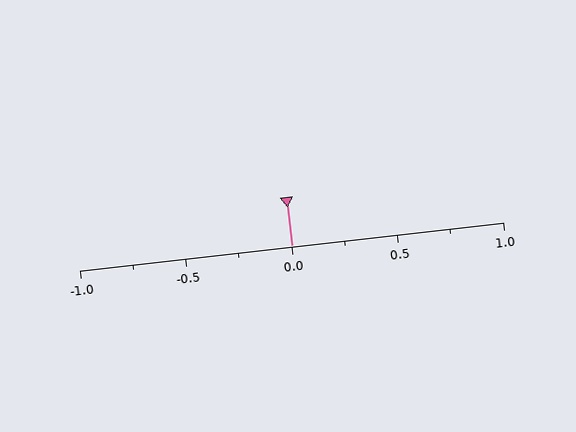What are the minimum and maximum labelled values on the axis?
The axis runs from -1.0 to 1.0.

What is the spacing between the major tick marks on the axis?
The major ticks are spaced 0.5 apart.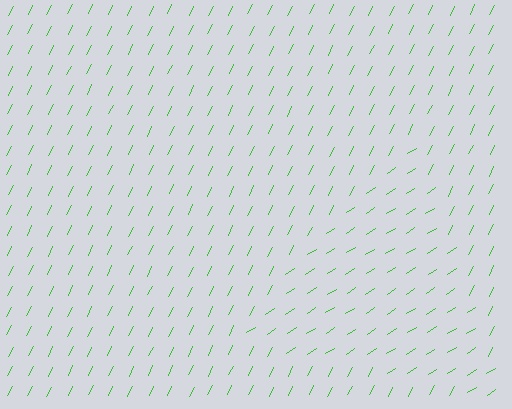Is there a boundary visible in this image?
Yes, there is a texture boundary formed by a change in line orientation.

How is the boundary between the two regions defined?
The boundary is defined purely by a change in line orientation (approximately 30 degrees difference). All lines are the same color and thickness.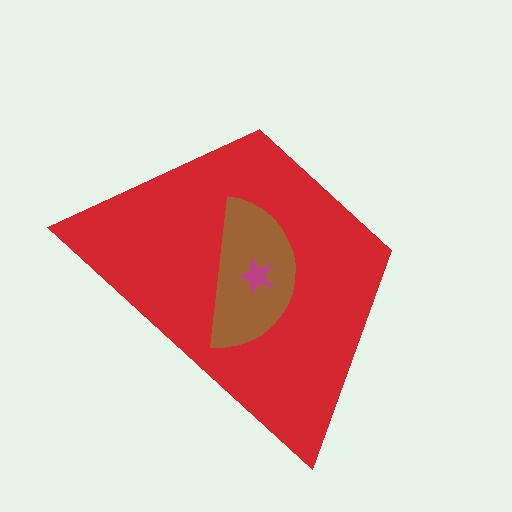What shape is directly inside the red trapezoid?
The brown semicircle.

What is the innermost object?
The magenta star.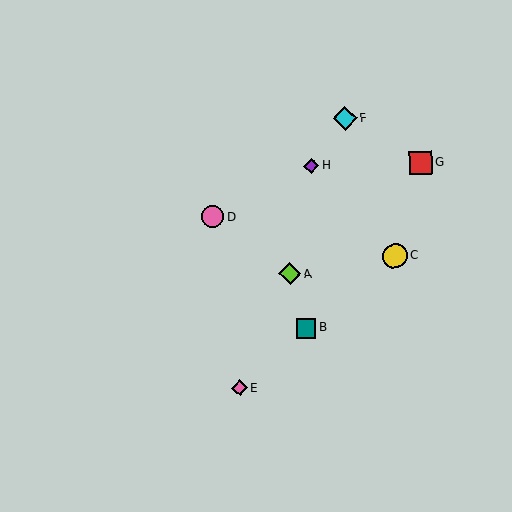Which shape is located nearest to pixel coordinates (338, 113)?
The cyan diamond (labeled F) at (345, 119) is nearest to that location.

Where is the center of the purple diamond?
The center of the purple diamond is at (311, 166).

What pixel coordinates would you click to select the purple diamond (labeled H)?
Click at (311, 166) to select the purple diamond H.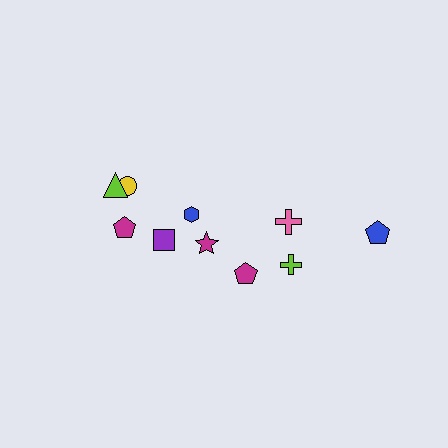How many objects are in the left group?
There are 6 objects.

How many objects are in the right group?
There are 4 objects.